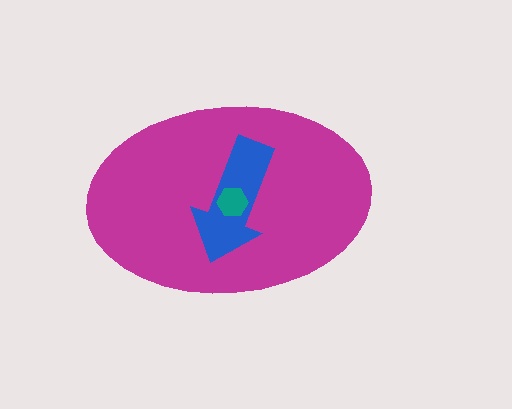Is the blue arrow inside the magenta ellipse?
Yes.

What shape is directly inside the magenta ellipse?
The blue arrow.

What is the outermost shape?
The magenta ellipse.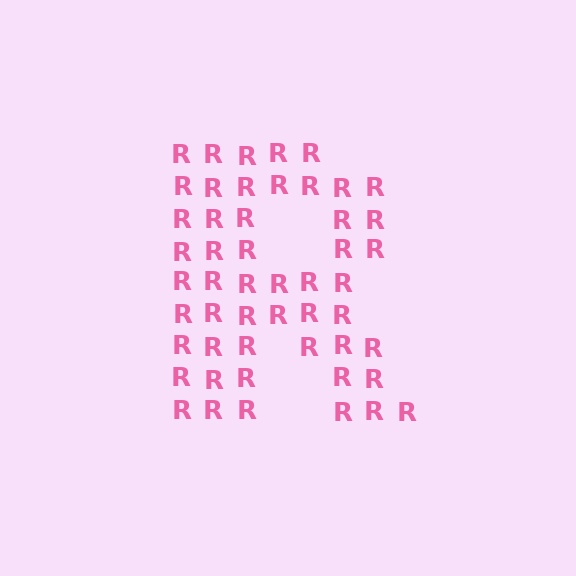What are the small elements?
The small elements are letter R's.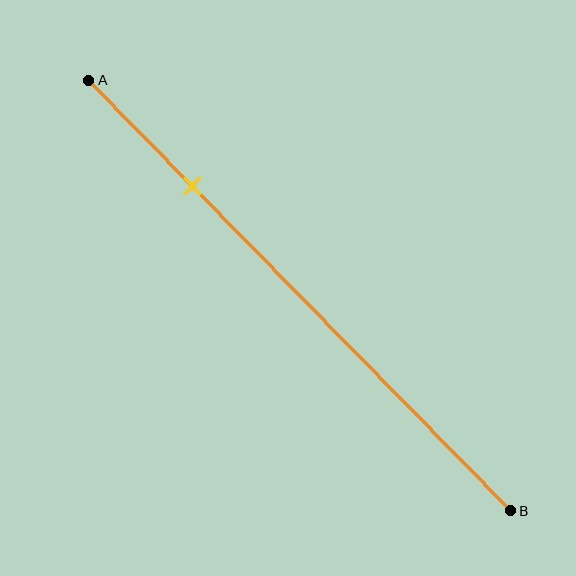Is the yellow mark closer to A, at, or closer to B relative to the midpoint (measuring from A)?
The yellow mark is closer to point A than the midpoint of segment AB.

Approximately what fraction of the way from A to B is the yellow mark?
The yellow mark is approximately 25% of the way from A to B.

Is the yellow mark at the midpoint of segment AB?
No, the mark is at about 25% from A, not at the 50% midpoint.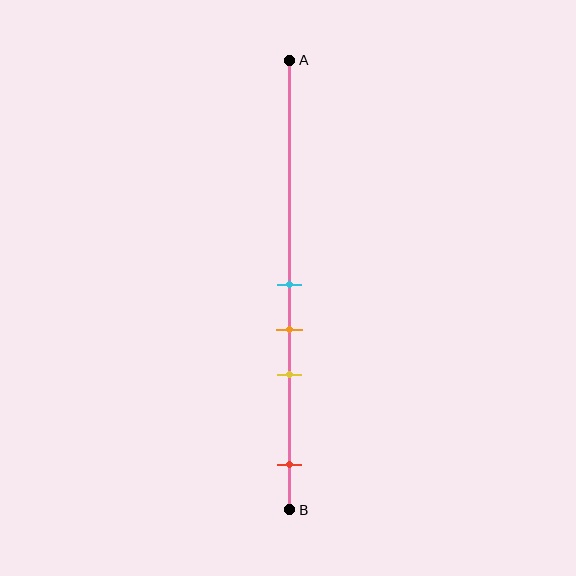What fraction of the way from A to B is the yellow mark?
The yellow mark is approximately 70% (0.7) of the way from A to B.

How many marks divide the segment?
There are 4 marks dividing the segment.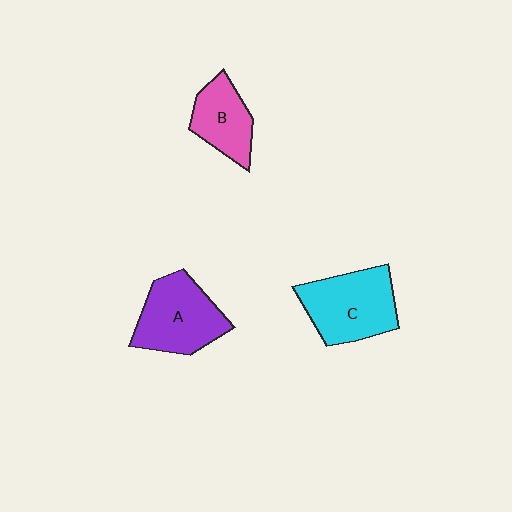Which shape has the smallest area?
Shape B (pink).